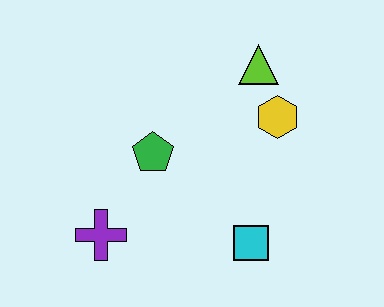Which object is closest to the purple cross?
The green pentagon is closest to the purple cross.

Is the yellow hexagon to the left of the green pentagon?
No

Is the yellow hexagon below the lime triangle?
Yes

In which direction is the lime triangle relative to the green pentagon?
The lime triangle is to the right of the green pentagon.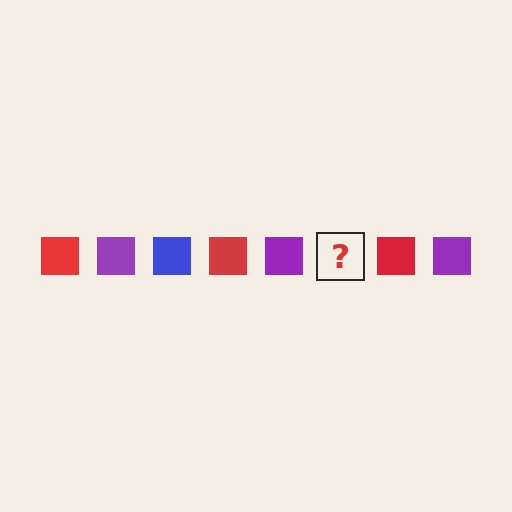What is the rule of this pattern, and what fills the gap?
The rule is that the pattern cycles through red, purple, blue squares. The gap should be filled with a blue square.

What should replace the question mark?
The question mark should be replaced with a blue square.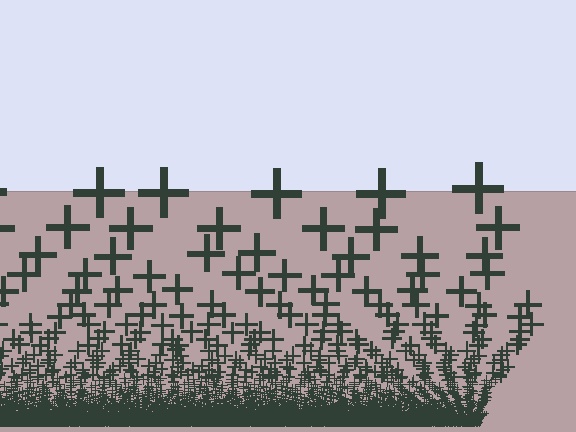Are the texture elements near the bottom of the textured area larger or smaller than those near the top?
Smaller. The gradient is inverted — elements near the bottom are smaller and denser.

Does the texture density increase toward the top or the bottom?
Density increases toward the bottom.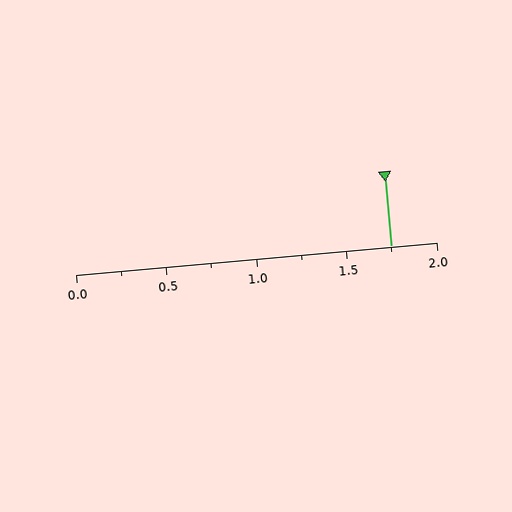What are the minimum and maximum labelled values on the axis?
The axis runs from 0.0 to 2.0.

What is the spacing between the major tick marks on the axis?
The major ticks are spaced 0.5 apart.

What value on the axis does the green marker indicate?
The marker indicates approximately 1.75.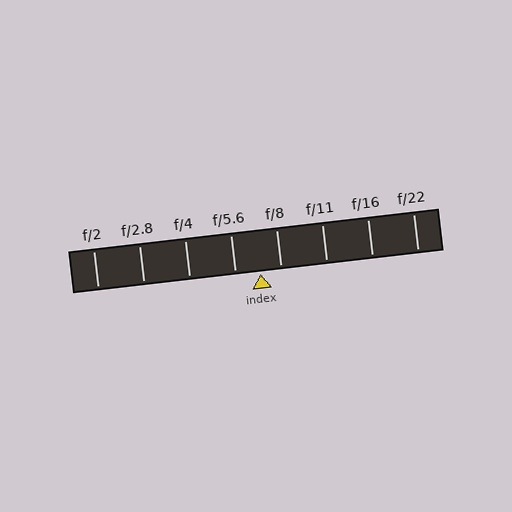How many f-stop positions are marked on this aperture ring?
There are 8 f-stop positions marked.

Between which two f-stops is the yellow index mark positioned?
The index mark is between f/5.6 and f/8.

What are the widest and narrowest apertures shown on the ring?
The widest aperture shown is f/2 and the narrowest is f/22.